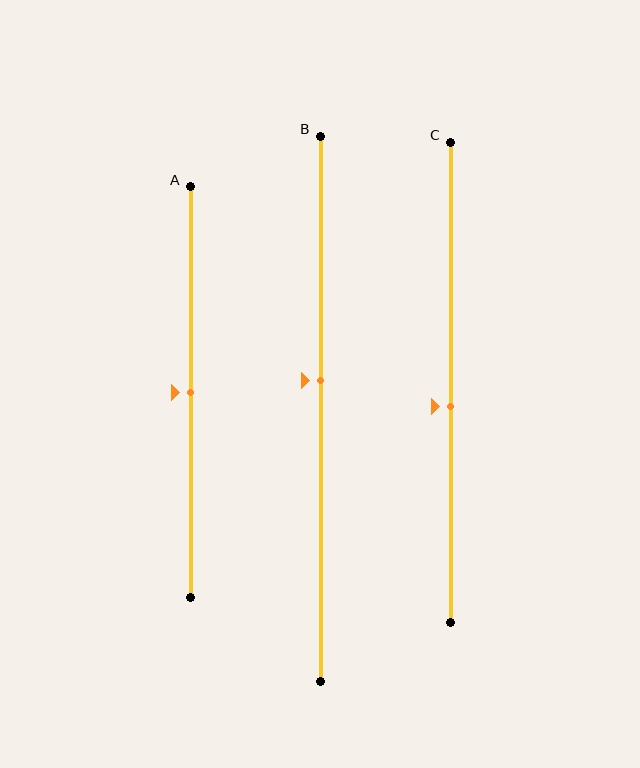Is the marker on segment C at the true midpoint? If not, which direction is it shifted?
No, the marker on segment C is shifted downward by about 5% of the segment length.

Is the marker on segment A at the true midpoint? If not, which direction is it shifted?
Yes, the marker on segment A is at the true midpoint.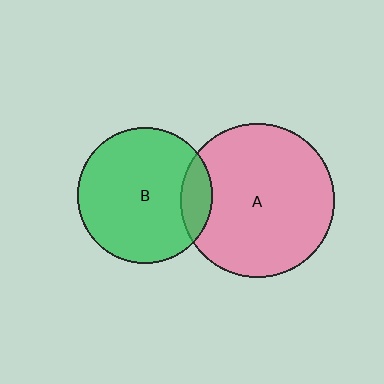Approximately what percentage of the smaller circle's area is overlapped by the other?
Approximately 15%.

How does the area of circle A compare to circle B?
Approximately 1.3 times.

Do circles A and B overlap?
Yes.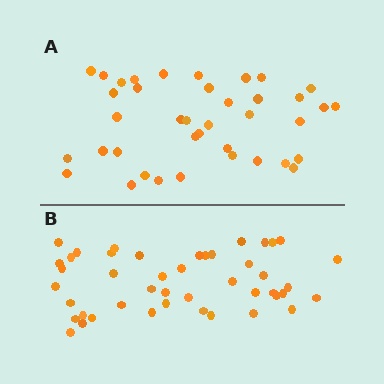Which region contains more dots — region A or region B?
Region B (the bottom region) has more dots.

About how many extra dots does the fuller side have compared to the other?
Region B has about 6 more dots than region A.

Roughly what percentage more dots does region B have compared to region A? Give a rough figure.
About 15% more.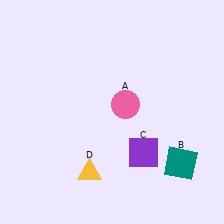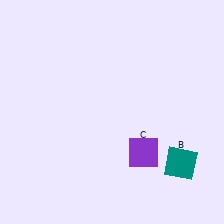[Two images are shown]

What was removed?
The yellow triangle (D), the pink circle (A) were removed in Image 2.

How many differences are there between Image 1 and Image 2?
There are 2 differences between the two images.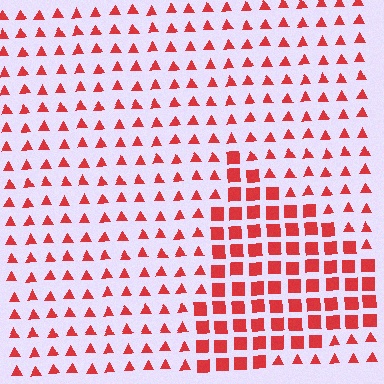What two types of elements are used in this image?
The image uses squares inside the triangle region and triangles outside it.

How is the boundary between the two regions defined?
The boundary is defined by a change in element shape: squares inside vs. triangles outside. All elements share the same color and spacing.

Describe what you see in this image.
The image is filled with small red elements arranged in a uniform grid. A triangle-shaped region contains squares, while the surrounding area contains triangles. The boundary is defined purely by the change in element shape.